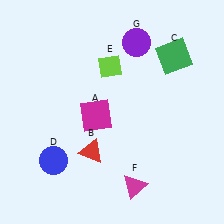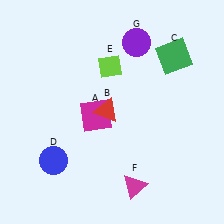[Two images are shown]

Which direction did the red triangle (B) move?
The red triangle (B) moved up.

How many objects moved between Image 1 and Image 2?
1 object moved between the two images.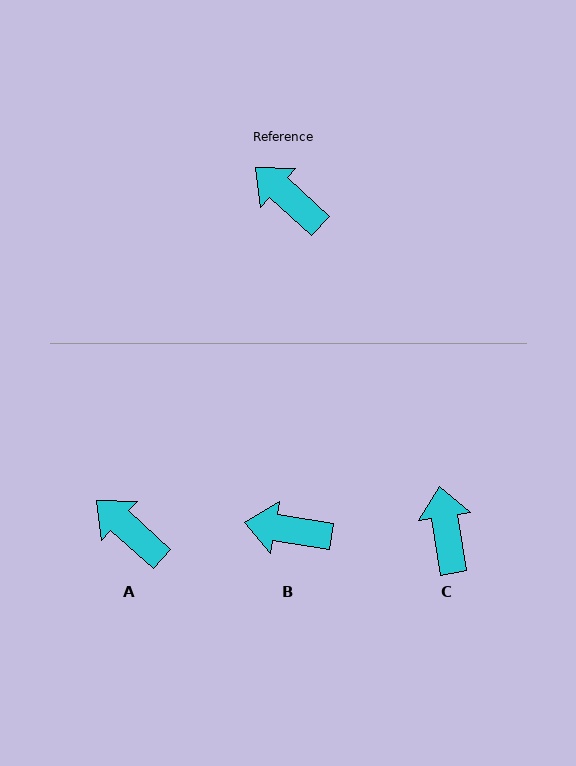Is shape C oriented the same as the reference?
No, it is off by about 38 degrees.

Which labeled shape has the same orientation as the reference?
A.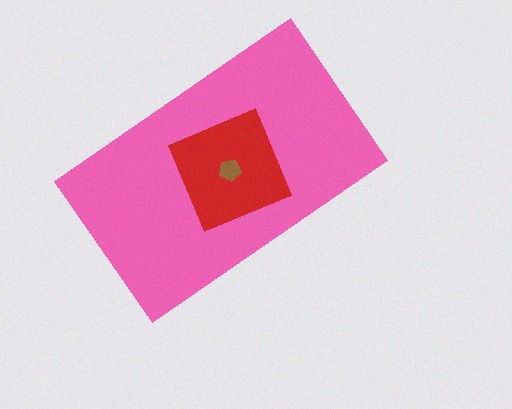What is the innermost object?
The brown pentagon.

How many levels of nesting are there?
3.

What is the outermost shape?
The pink rectangle.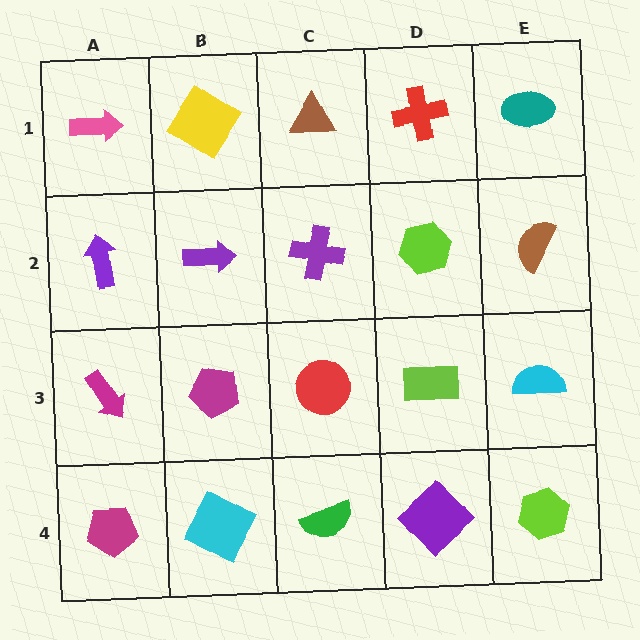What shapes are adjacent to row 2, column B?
A yellow diamond (row 1, column B), a magenta pentagon (row 3, column B), a purple arrow (row 2, column A), a purple cross (row 2, column C).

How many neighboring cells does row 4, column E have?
2.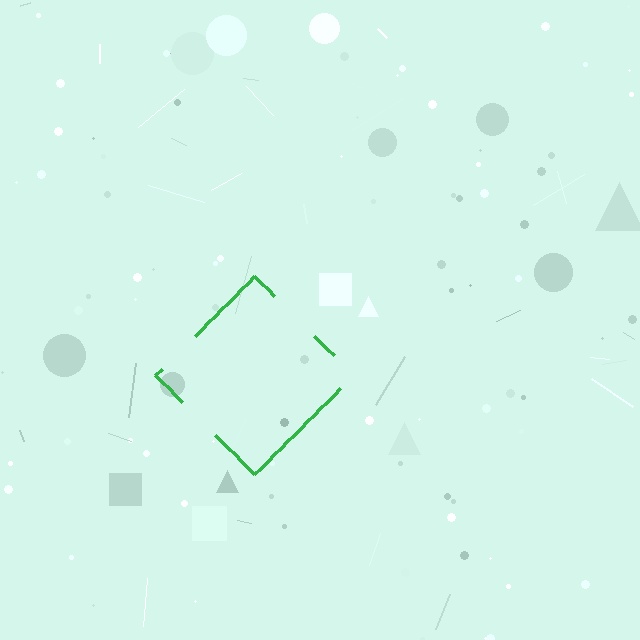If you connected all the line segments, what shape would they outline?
They would outline a diamond.